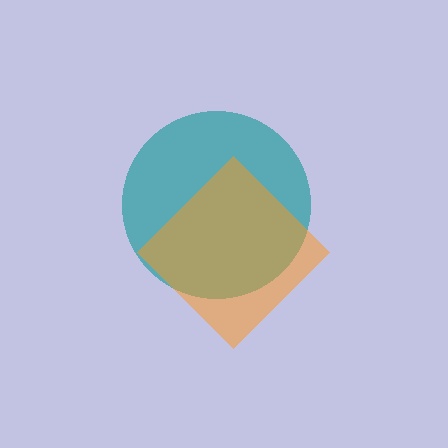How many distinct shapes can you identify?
There are 2 distinct shapes: a teal circle, an orange diamond.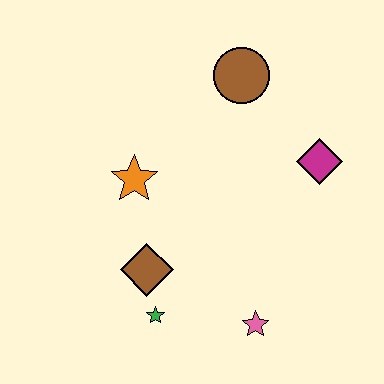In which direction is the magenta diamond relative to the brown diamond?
The magenta diamond is to the right of the brown diamond.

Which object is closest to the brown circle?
The magenta diamond is closest to the brown circle.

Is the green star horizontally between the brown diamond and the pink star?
Yes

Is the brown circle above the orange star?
Yes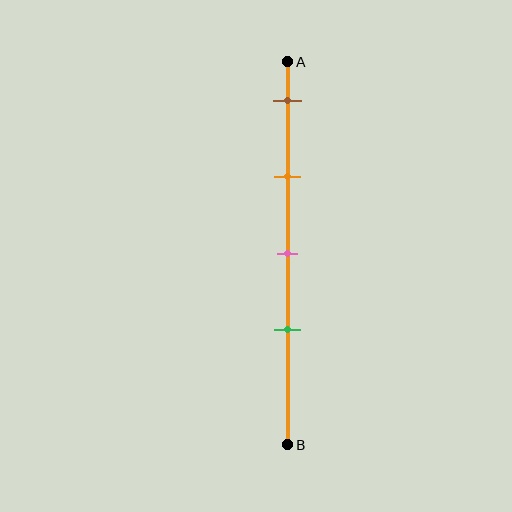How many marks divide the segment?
There are 4 marks dividing the segment.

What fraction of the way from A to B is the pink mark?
The pink mark is approximately 50% (0.5) of the way from A to B.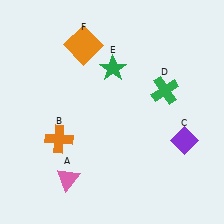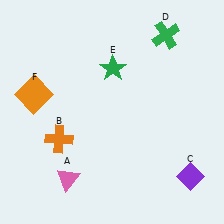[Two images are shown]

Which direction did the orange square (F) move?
The orange square (F) moved down.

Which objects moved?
The objects that moved are: the purple diamond (C), the green cross (D), the orange square (F).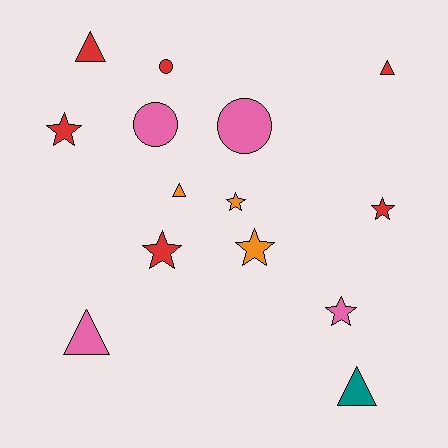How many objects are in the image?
There are 14 objects.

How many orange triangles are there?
There is 1 orange triangle.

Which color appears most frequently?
Red, with 6 objects.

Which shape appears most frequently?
Star, with 6 objects.